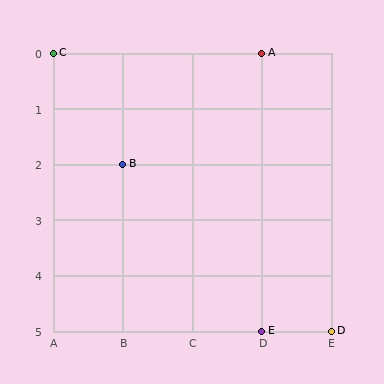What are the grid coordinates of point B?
Point B is at grid coordinates (B, 2).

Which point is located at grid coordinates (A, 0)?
Point C is at (A, 0).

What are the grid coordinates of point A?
Point A is at grid coordinates (D, 0).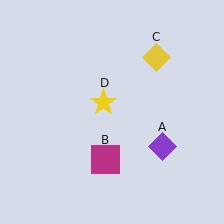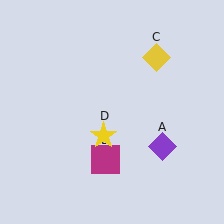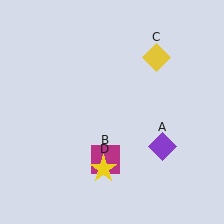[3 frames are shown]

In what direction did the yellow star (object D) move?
The yellow star (object D) moved down.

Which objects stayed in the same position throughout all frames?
Purple diamond (object A) and magenta square (object B) and yellow diamond (object C) remained stationary.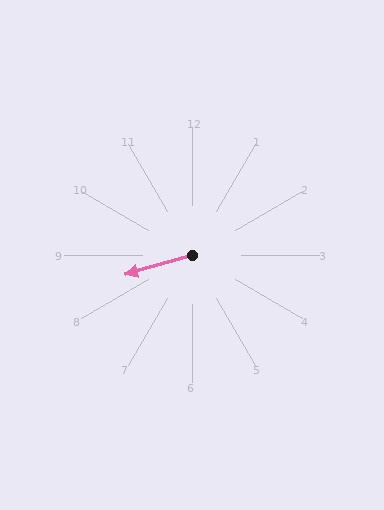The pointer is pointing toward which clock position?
Roughly 8 o'clock.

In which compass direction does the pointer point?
West.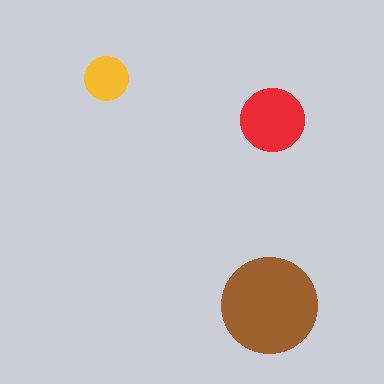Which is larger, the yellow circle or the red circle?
The red one.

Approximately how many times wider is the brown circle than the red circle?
About 1.5 times wider.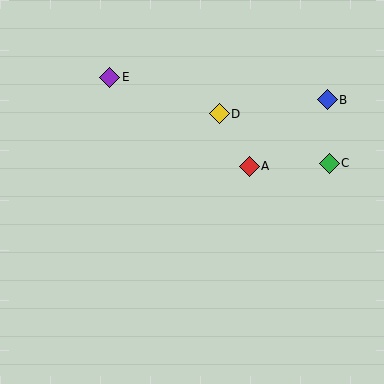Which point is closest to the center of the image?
Point A at (249, 166) is closest to the center.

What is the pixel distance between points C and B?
The distance between C and B is 63 pixels.